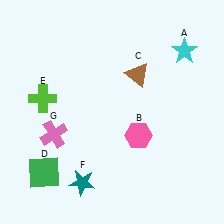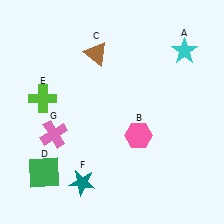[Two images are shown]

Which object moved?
The brown triangle (C) moved left.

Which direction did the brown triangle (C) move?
The brown triangle (C) moved left.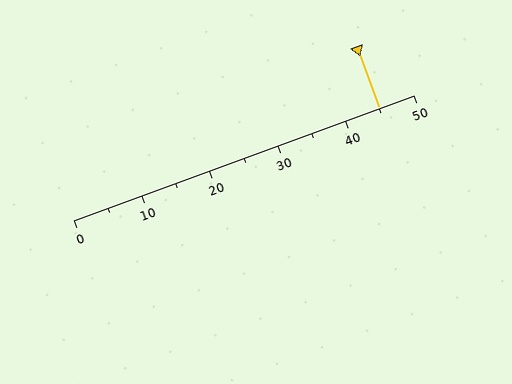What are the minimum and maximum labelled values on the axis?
The axis runs from 0 to 50.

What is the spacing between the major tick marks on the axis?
The major ticks are spaced 10 apart.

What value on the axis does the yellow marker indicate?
The marker indicates approximately 45.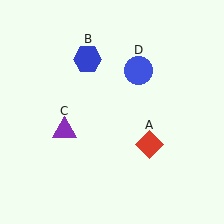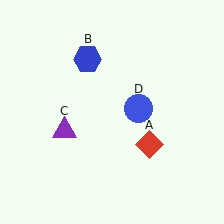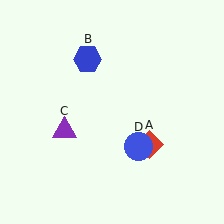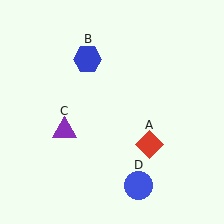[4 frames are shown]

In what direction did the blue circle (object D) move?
The blue circle (object D) moved down.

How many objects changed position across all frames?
1 object changed position: blue circle (object D).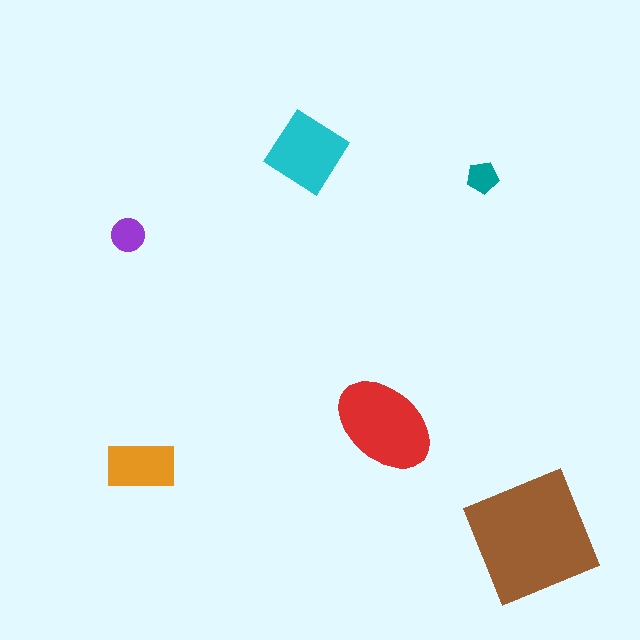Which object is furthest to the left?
The purple circle is leftmost.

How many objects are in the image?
There are 6 objects in the image.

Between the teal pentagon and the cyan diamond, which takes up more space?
The cyan diamond.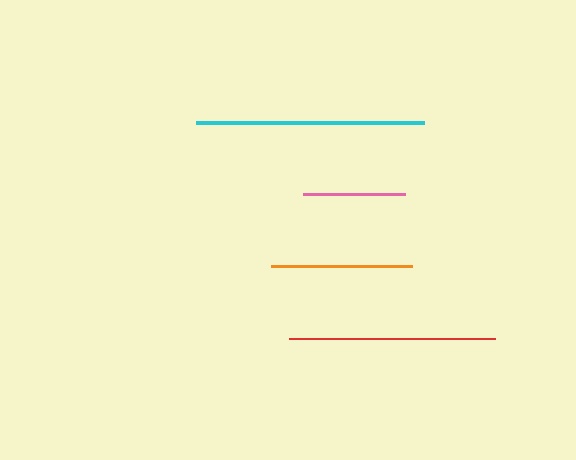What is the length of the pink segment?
The pink segment is approximately 103 pixels long.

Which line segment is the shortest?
The pink line is the shortest at approximately 103 pixels.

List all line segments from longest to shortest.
From longest to shortest: cyan, red, orange, pink.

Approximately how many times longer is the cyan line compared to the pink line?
The cyan line is approximately 2.2 times the length of the pink line.